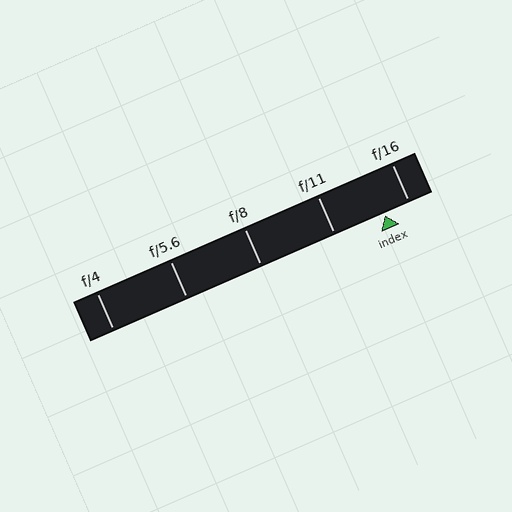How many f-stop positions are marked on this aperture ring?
There are 5 f-stop positions marked.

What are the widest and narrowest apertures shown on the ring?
The widest aperture shown is f/4 and the narrowest is f/16.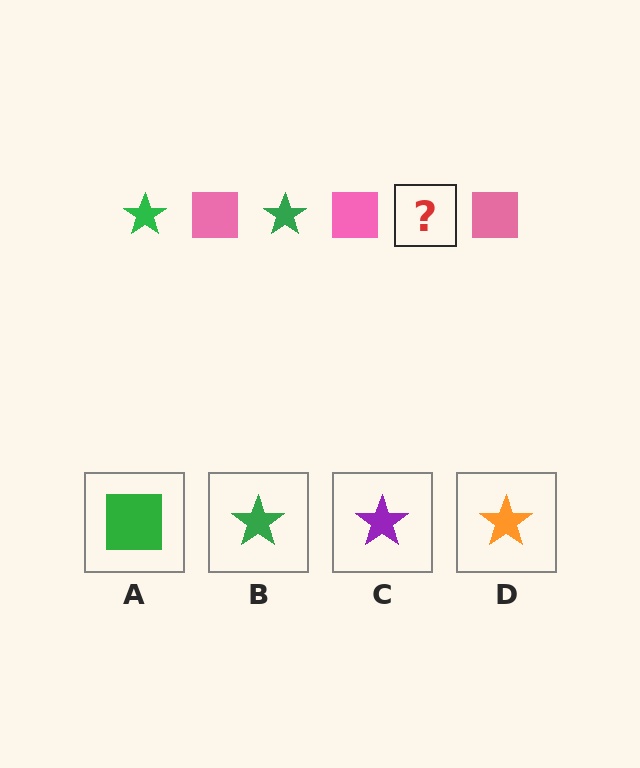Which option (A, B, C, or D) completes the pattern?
B.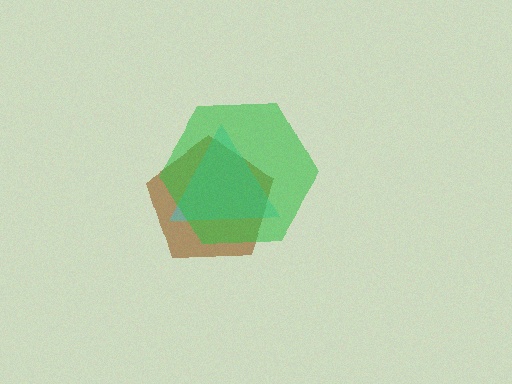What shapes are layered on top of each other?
The layered shapes are: a brown pentagon, a cyan triangle, a green hexagon.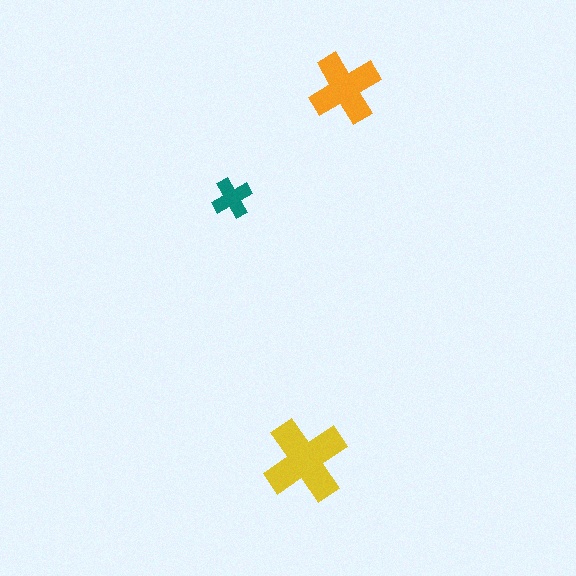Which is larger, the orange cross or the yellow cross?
The yellow one.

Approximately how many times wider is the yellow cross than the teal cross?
About 2 times wider.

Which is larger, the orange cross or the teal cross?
The orange one.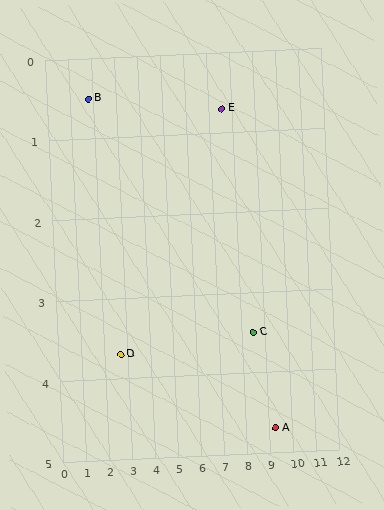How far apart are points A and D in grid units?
Points A and D are about 6.7 grid units apart.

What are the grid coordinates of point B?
Point B is at approximately (1.8, 0.5).